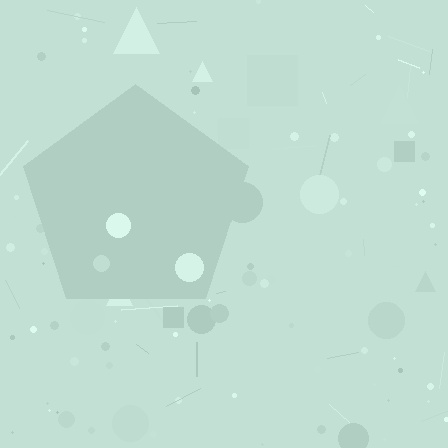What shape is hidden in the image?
A pentagon is hidden in the image.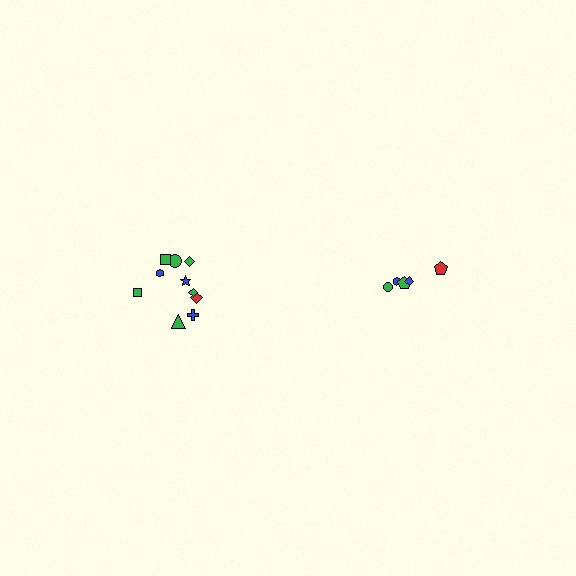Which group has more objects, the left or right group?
The left group.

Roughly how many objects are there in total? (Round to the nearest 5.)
Roughly 15 objects in total.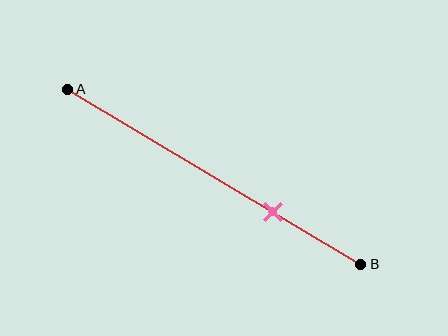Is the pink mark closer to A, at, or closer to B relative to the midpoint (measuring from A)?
The pink mark is closer to point B than the midpoint of segment AB.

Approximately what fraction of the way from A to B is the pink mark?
The pink mark is approximately 70% of the way from A to B.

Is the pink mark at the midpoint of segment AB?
No, the mark is at about 70% from A, not at the 50% midpoint.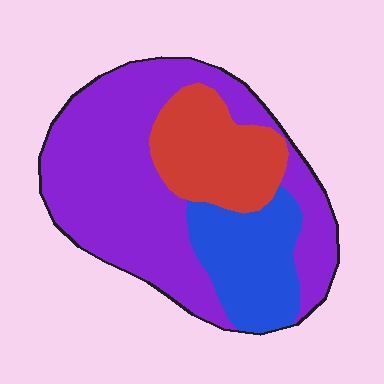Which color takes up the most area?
Purple, at roughly 60%.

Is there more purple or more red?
Purple.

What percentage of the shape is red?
Red takes up between a sixth and a third of the shape.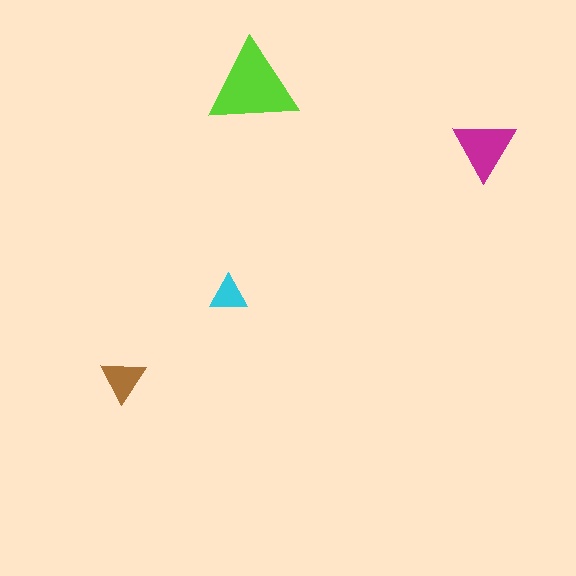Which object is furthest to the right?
The magenta triangle is rightmost.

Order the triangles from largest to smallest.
the lime one, the magenta one, the brown one, the cyan one.